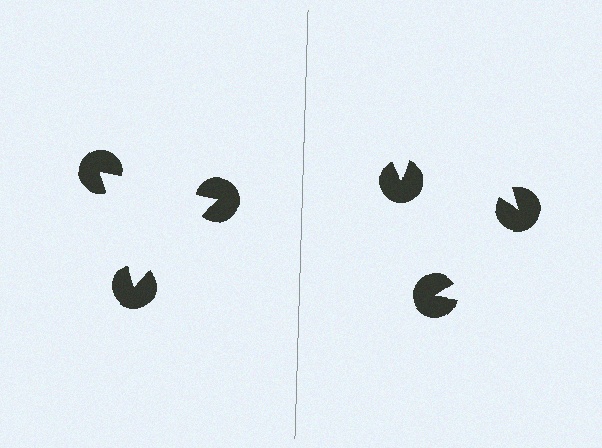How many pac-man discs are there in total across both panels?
6 — 3 on each side.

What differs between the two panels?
The pac-man discs are positioned identically on both sides; only the wedge orientations differ. On the left they align to a triangle; on the right they are misaligned.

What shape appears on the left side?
An illusory triangle.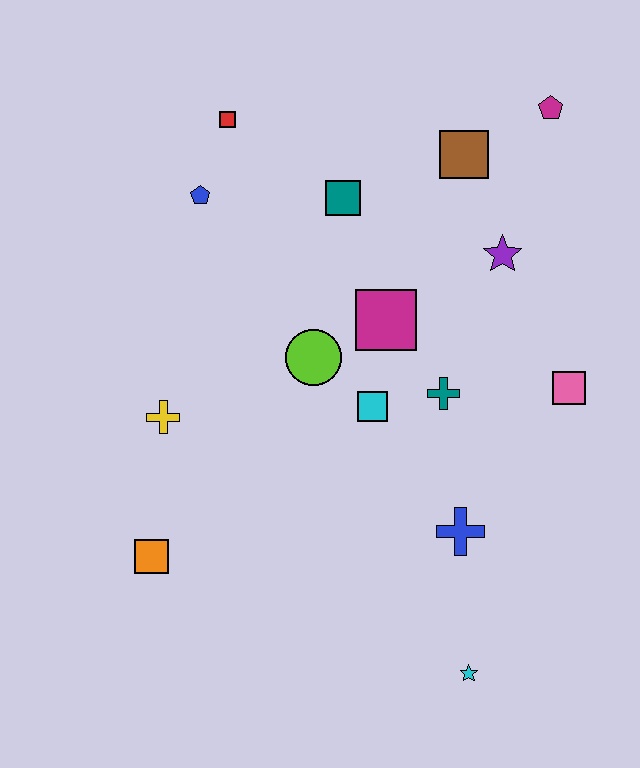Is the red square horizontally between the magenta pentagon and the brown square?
No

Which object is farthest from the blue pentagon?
The cyan star is farthest from the blue pentagon.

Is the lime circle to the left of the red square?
No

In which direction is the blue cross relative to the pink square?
The blue cross is below the pink square.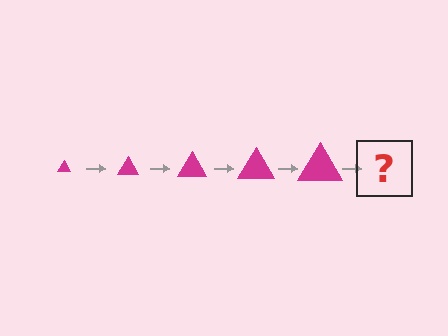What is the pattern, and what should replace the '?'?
The pattern is that the triangle gets progressively larger each step. The '?' should be a magenta triangle, larger than the previous one.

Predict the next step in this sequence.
The next step is a magenta triangle, larger than the previous one.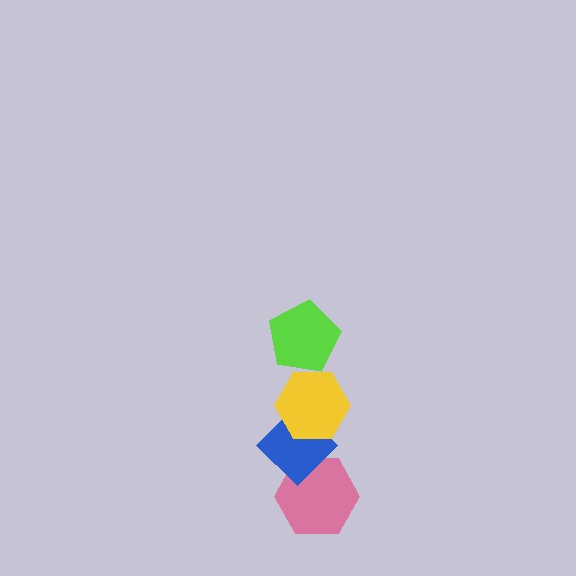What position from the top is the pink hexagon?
The pink hexagon is 4th from the top.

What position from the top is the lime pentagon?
The lime pentagon is 1st from the top.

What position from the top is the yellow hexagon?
The yellow hexagon is 2nd from the top.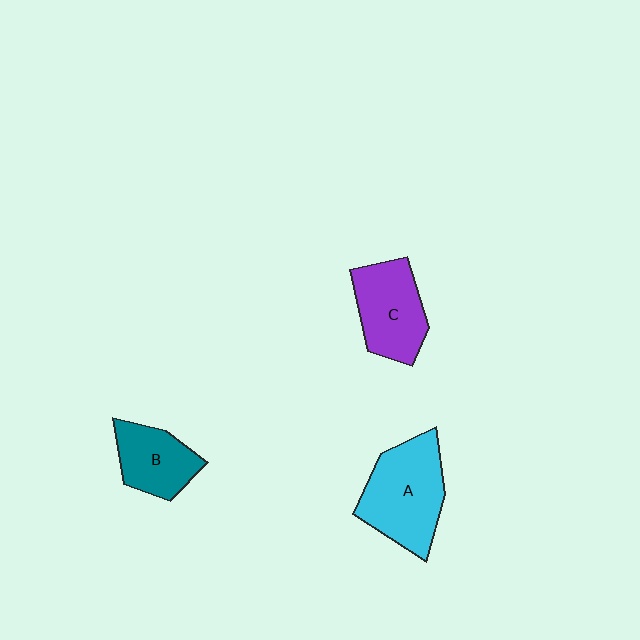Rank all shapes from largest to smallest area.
From largest to smallest: A (cyan), C (purple), B (teal).